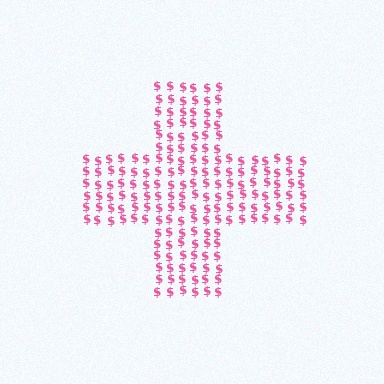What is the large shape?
The large shape is a cross.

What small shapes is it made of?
It is made of small dollar signs.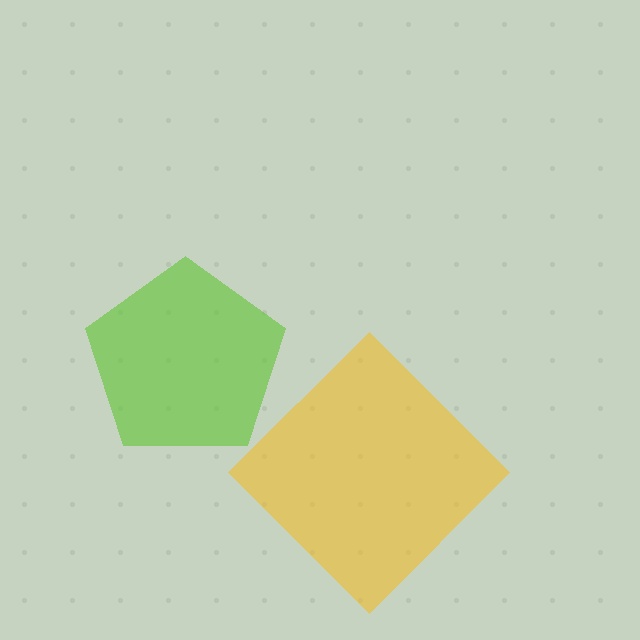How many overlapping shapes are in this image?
There are 2 overlapping shapes in the image.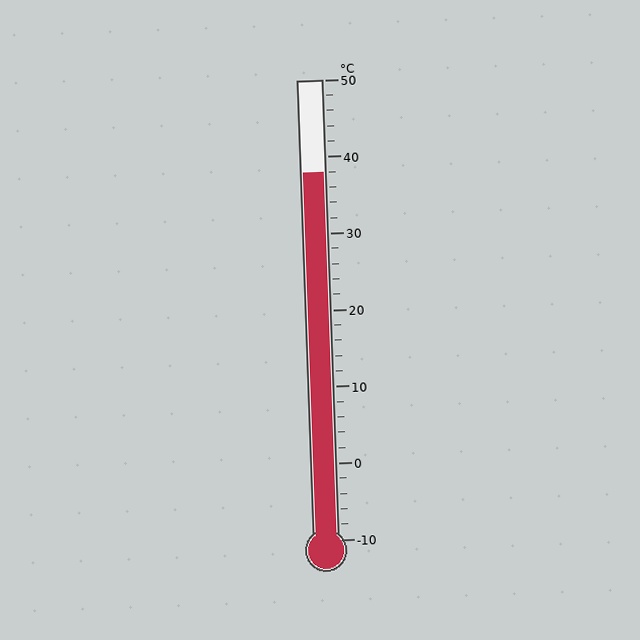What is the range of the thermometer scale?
The thermometer scale ranges from -10°C to 50°C.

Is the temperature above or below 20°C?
The temperature is above 20°C.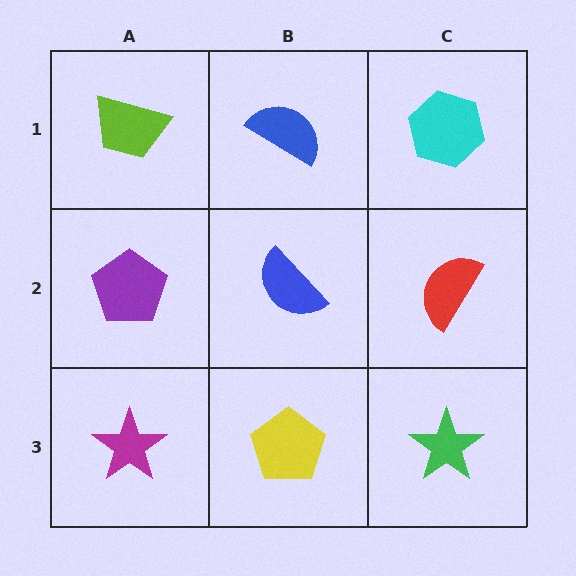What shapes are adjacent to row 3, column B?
A blue semicircle (row 2, column B), a magenta star (row 3, column A), a green star (row 3, column C).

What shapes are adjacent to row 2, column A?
A lime trapezoid (row 1, column A), a magenta star (row 3, column A), a blue semicircle (row 2, column B).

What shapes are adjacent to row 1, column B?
A blue semicircle (row 2, column B), a lime trapezoid (row 1, column A), a cyan hexagon (row 1, column C).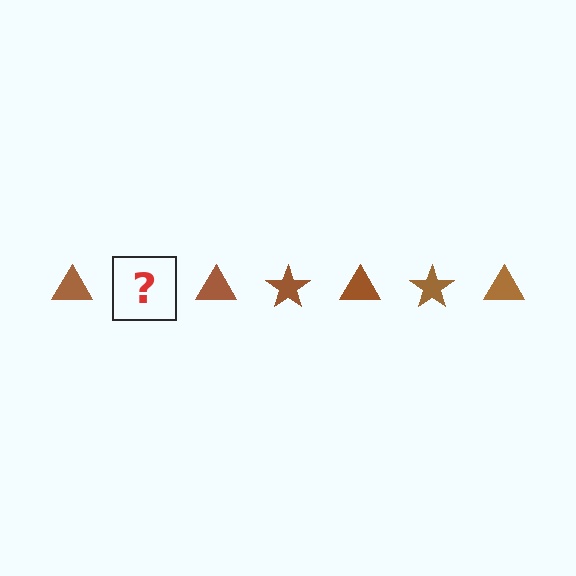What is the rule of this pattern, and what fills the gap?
The rule is that the pattern cycles through triangle, star shapes in brown. The gap should be filled with a brown star.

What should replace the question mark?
The question mark should be replaced with a brown star.